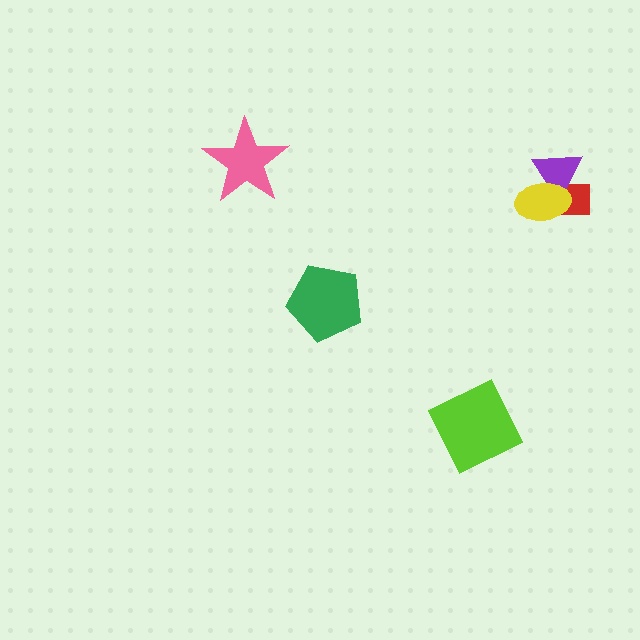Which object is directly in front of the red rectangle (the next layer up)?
The purple triangle is directly in front of the red rectangle.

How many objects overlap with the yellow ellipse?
2 objects overlap with the yellow ellipse.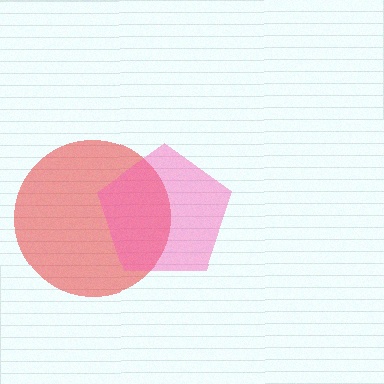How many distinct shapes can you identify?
There are 2 distinct shapes: a red circle, a pink pentagon.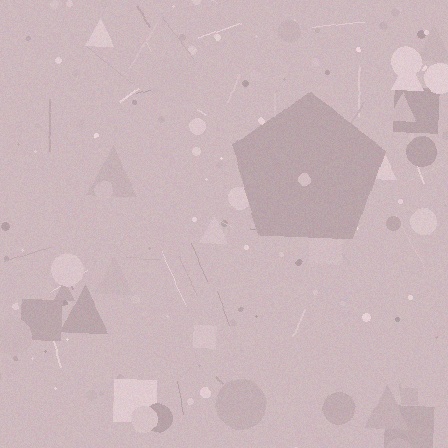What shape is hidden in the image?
A pentagon is hidden in the image.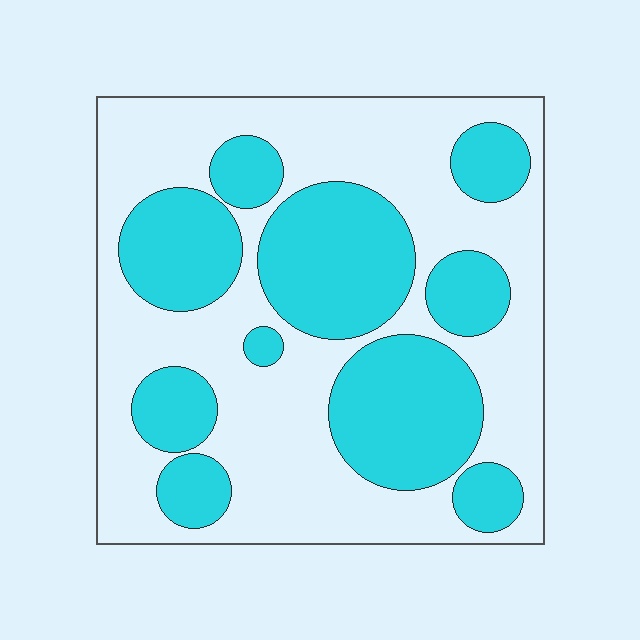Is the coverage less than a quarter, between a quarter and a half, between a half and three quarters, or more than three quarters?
Between a quarter and a half.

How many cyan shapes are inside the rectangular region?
10.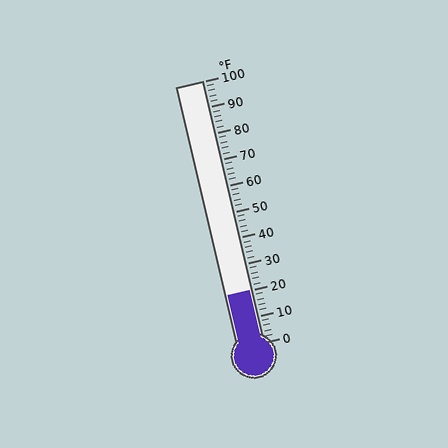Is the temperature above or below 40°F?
The temperature is below 40°F.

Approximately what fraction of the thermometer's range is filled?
The thermometer is filled to approximately 20% of its range.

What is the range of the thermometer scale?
The thermometer scale ranges from 0°F to 100°F.